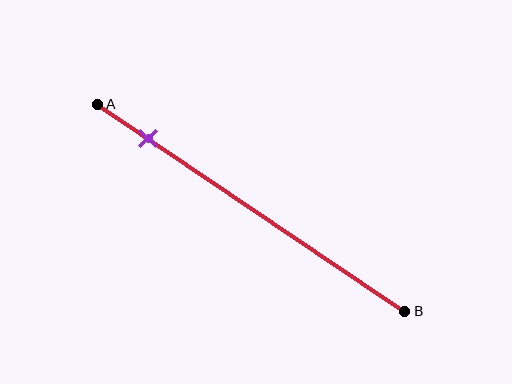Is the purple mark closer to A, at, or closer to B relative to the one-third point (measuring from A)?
The purple mark is closer to point A than the one-third point of segment AB.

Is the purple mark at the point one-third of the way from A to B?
No, the mark is at about 15% from A, not at the 33% one-third point.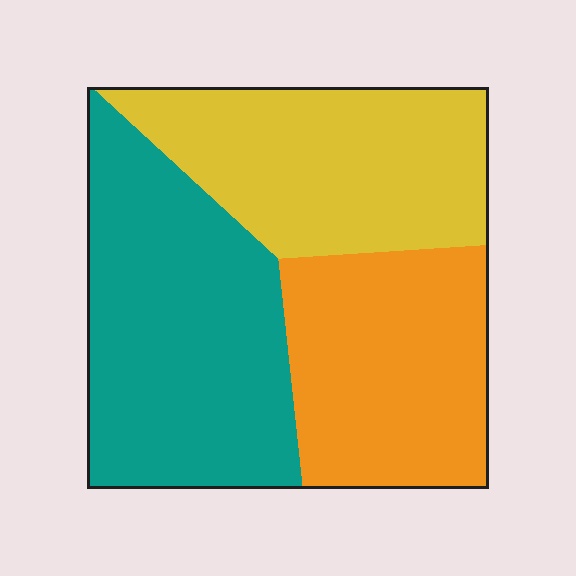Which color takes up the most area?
Teal, at roughly 40%.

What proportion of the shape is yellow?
Yellow takes up about one third (1/3) of the shape.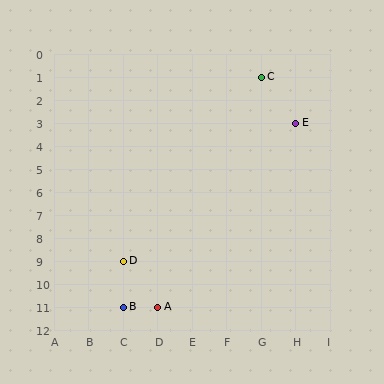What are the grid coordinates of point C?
Point C is at grid coordinates (G, 1).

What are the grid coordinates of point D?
Point D is at grid coordinates (C, 9).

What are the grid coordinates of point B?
Point B is at grid coordinates (C, 11).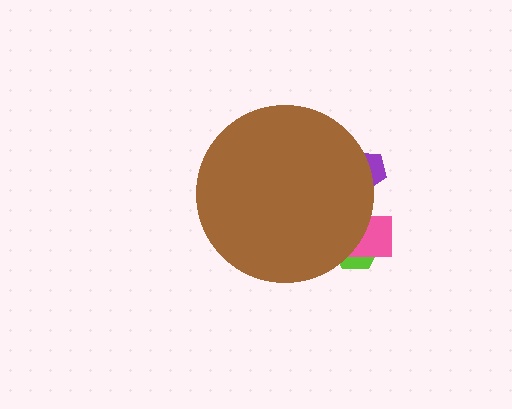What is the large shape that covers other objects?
A brown circle.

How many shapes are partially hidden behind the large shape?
3 shapes are partially hidden.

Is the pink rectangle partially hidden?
Yes, the pink rectangle is partially hidden behind the brown circle.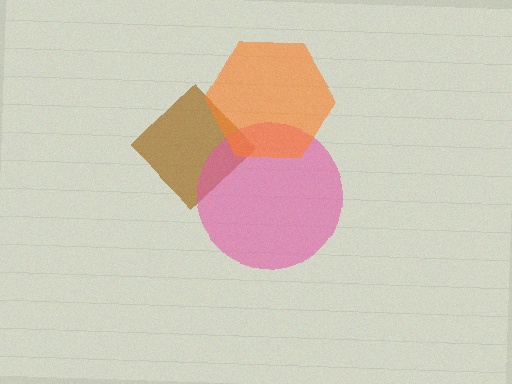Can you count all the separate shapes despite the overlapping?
Yes, there are 3 separate shapes.